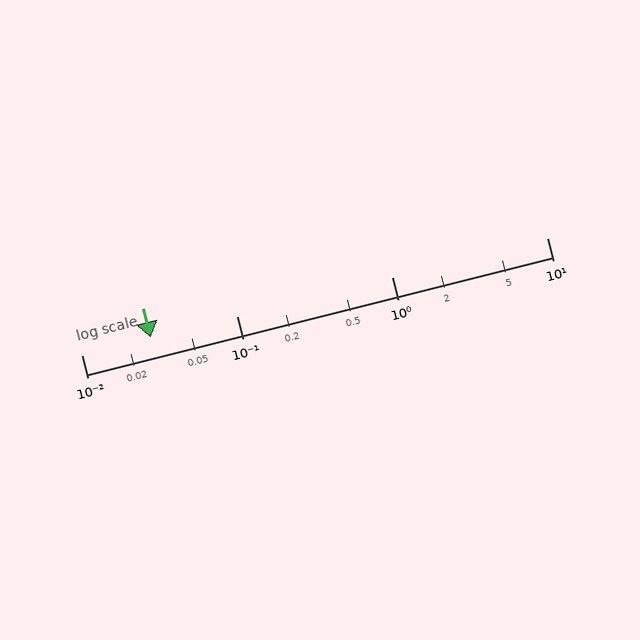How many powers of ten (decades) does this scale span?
The scale spans 3 decades, from 0.01 to 10.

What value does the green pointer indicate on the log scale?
The pointer indicates approximately 0.028.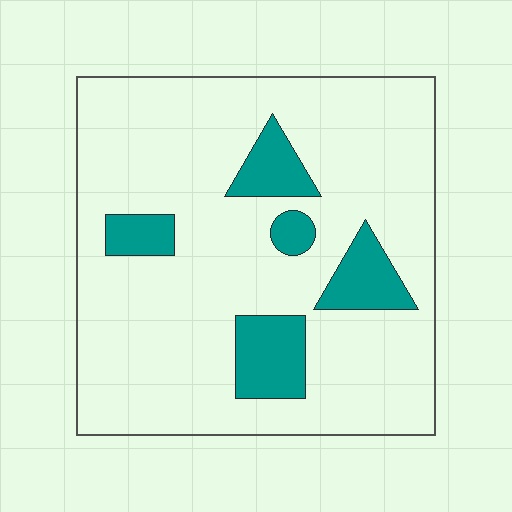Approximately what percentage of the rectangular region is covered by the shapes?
Approximately 15%.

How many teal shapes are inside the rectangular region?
5.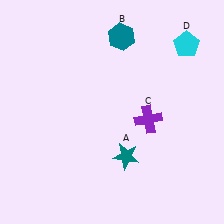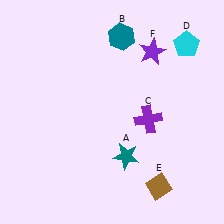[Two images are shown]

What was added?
A brown diamond (E), a purple star (F) were added in Image 2.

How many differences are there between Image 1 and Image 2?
There are 2 differences between the two images.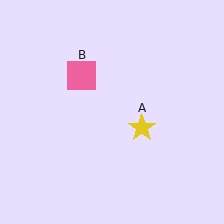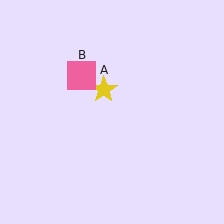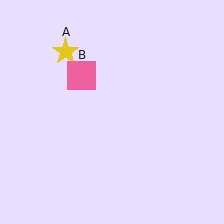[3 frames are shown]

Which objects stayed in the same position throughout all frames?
Pink square (object B) remained stationary.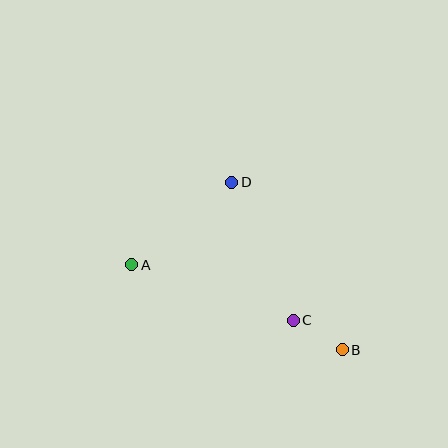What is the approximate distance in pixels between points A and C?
The distance between A and C is approximately 170 pixels.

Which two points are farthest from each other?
Points A and B are farthest from each other.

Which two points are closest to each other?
Points B and C are closest to each other.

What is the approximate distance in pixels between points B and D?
The distance between B and D is approximately 201 pixels.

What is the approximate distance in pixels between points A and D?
The distance between A and D is approximately 130 pixels.